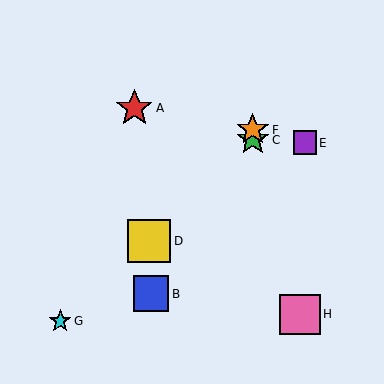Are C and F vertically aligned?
Yes, both are at x≈253.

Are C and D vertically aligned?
No, C is at x≈253 and D is at x≈149.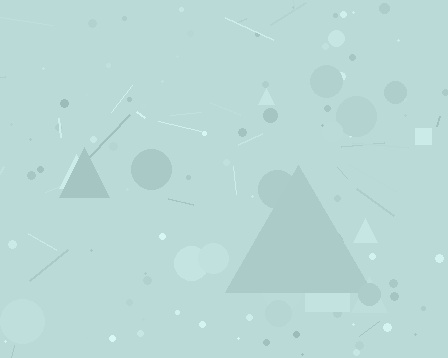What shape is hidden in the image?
A triangle is hidden in the image.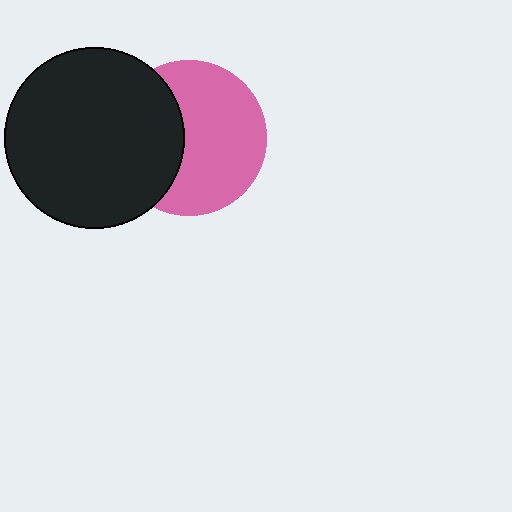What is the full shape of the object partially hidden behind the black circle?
The partially hidden object is a pink circle.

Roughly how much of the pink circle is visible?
About half of it is visible (roughly 62%).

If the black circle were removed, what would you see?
You would see the complete pink circle.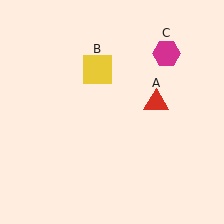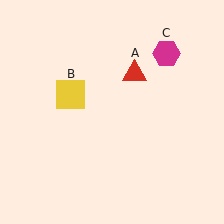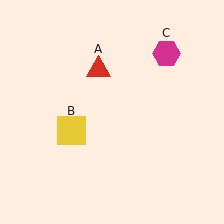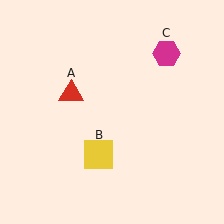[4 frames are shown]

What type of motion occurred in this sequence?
The red triangle (object A), yellow square (object B) rotated counterclockwise around the center of the scene.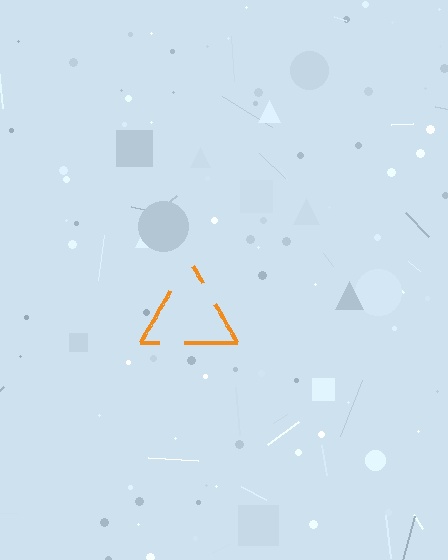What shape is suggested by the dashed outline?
The dashed outline suggests a triangle.